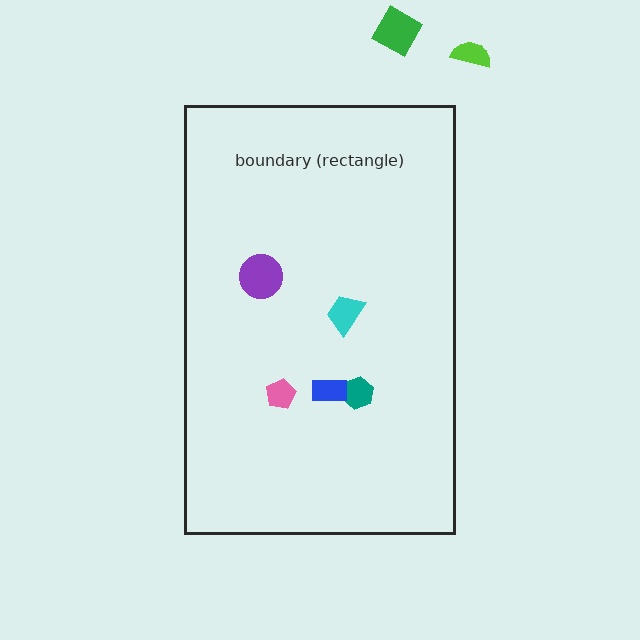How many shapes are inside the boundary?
5 inside, 2 outside.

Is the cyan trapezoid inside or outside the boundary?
Inside.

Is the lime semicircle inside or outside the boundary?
Outside.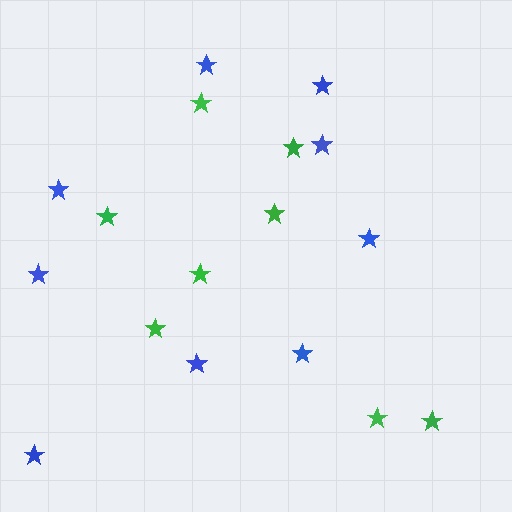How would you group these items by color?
There are 2 groups: one group of blue stars (9) and one group of green stars (8).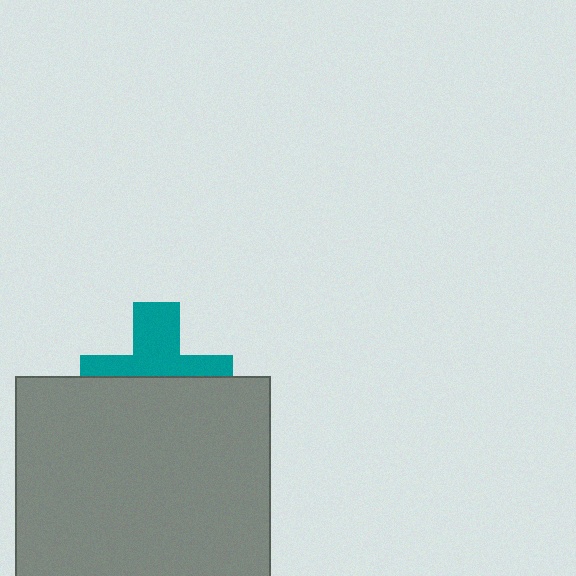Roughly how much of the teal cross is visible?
About half of it is visible (roughly 47%).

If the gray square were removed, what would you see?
You would see the complete teal cross.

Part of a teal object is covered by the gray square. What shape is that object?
It is a cross.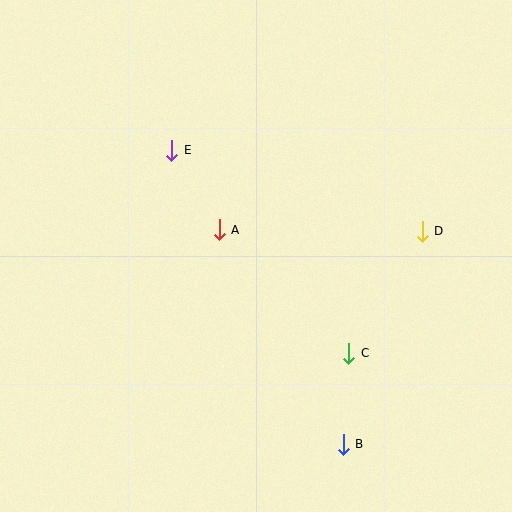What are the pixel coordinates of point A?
Point A is at (219, 230).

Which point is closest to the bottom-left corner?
Point B is closest to the bottom-left corner.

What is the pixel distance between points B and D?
The distance between B and D is 228 pixels.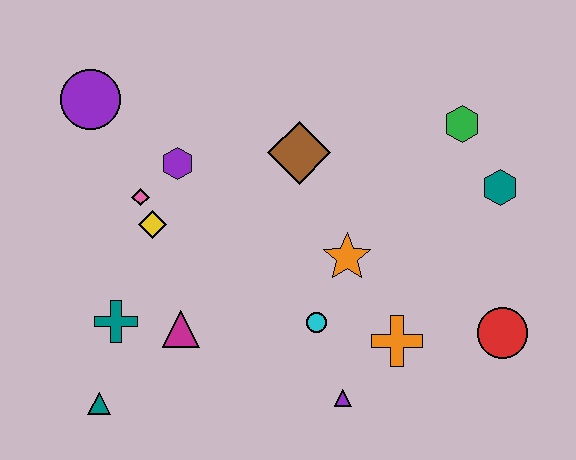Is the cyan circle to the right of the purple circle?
Yes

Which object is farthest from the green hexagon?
The teal triangle is farthest from the green hexagon.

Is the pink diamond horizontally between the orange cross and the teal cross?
Yes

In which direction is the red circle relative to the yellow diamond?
The red circle is to the right of the yellow diamond.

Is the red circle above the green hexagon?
No